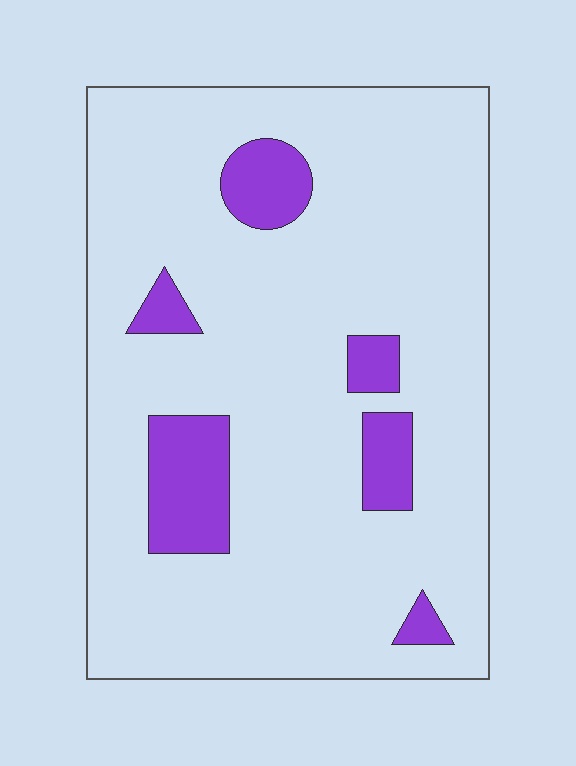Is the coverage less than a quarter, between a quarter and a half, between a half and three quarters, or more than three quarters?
Less than a quarter.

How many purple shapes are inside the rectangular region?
6.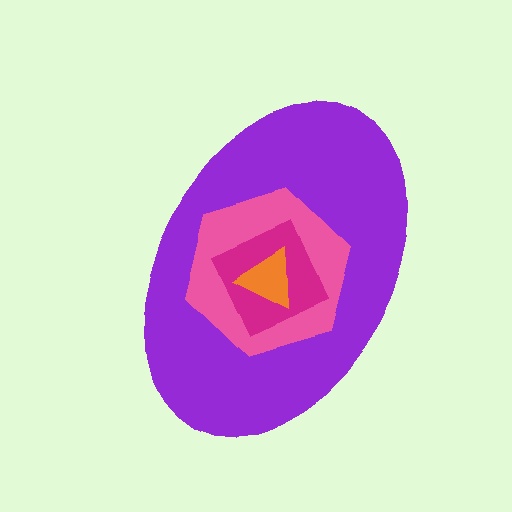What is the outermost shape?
The purple ellipse.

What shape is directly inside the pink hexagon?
The magenta square.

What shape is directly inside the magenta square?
The orange triangle.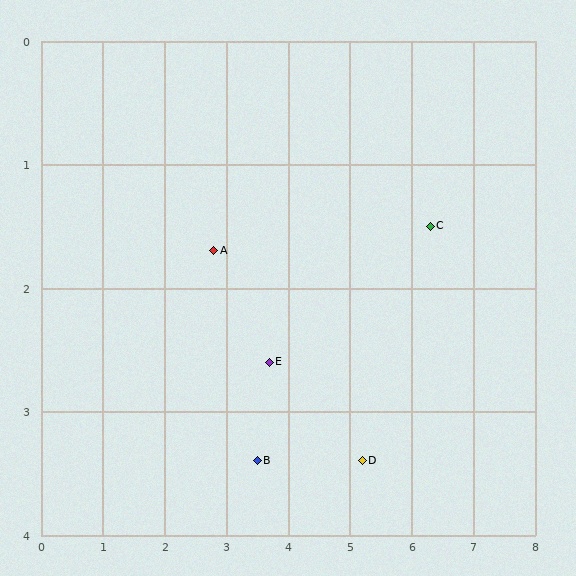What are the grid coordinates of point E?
Point E is at approximately (3.7, 2.6).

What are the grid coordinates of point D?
Point D is at approximately (5.2, 3.4).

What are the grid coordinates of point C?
Point C is at approximately (6.3, 1.5).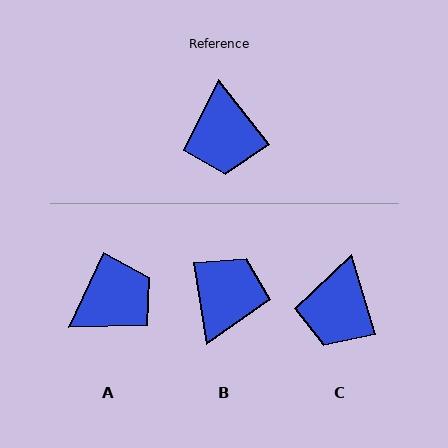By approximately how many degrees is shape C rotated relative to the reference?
Approximately 21 degrees clockwise.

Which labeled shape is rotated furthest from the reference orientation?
B, about 151 degrees away.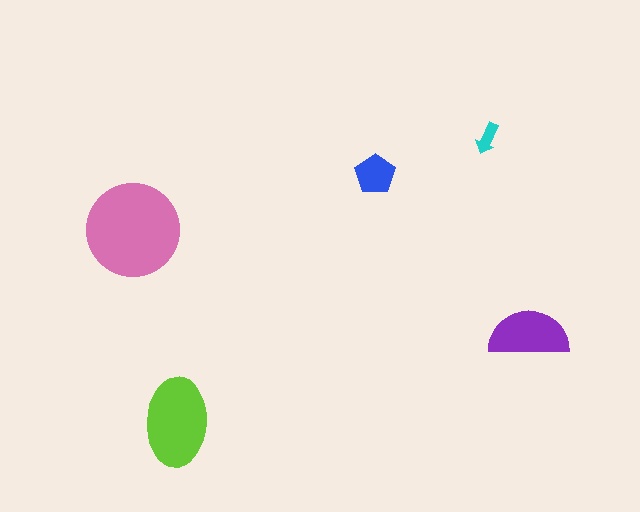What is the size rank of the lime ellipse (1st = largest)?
2nd.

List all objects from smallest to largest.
The cyan arrow, the blue pentagon, the purple semicircle, the lime ellipse, the pink circle.